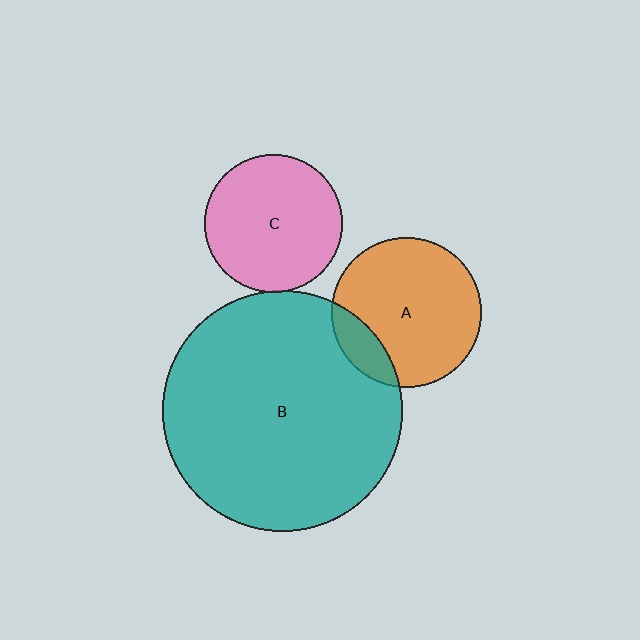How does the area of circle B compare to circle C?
Approximately 3.0 times.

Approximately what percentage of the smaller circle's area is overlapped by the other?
Approximately 5%.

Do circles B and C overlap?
Yes.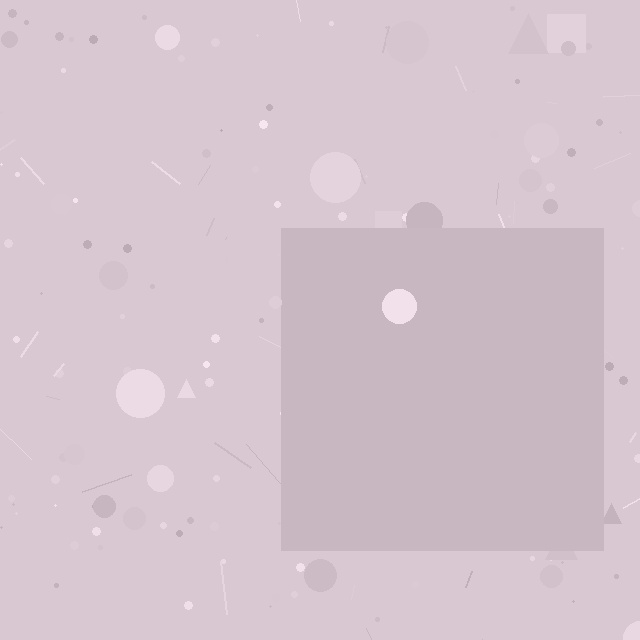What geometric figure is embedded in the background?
A square is embedded in the background.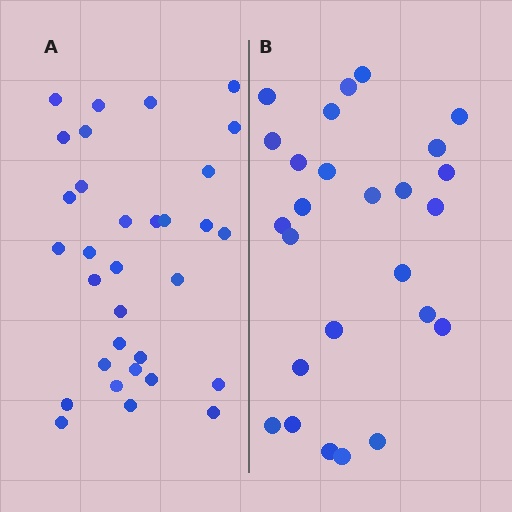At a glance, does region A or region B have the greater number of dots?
Region A (the left region) has more dots.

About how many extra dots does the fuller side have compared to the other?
Region A has about 6 more dots than region B.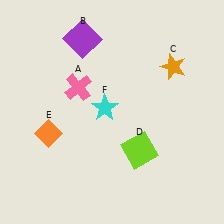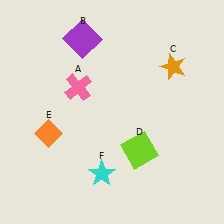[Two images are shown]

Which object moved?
The cyan star (F) moved down.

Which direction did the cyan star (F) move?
The cyan star (F) moved down.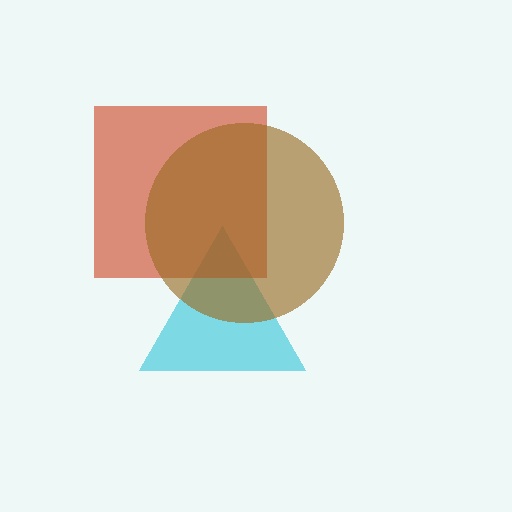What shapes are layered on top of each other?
The layered shapes are: a cyan triangle, a red square, a brown circle.